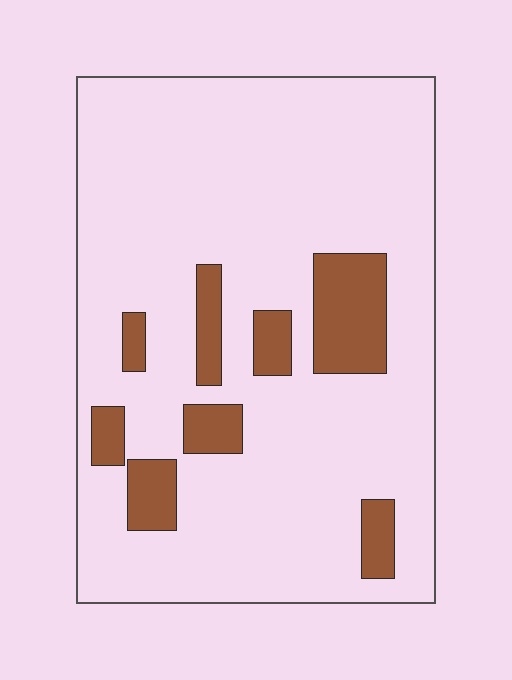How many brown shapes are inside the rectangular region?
8.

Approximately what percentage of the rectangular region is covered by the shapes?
Approximately 15%.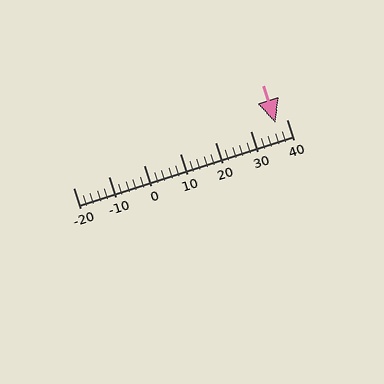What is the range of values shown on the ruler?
The ruler shows values from -20 to 40.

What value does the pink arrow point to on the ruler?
The pink arrow points to approximately 37.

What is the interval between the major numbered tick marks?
The major tick marks are spaced 10 units apart.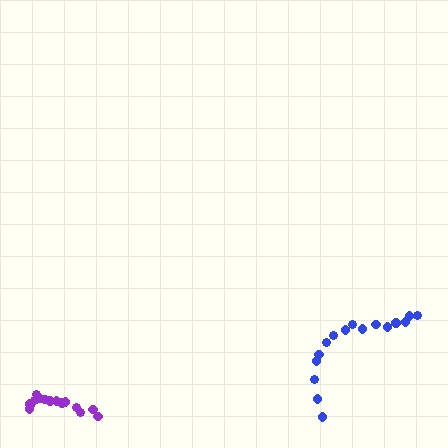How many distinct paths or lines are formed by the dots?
There are 2 distinct paths.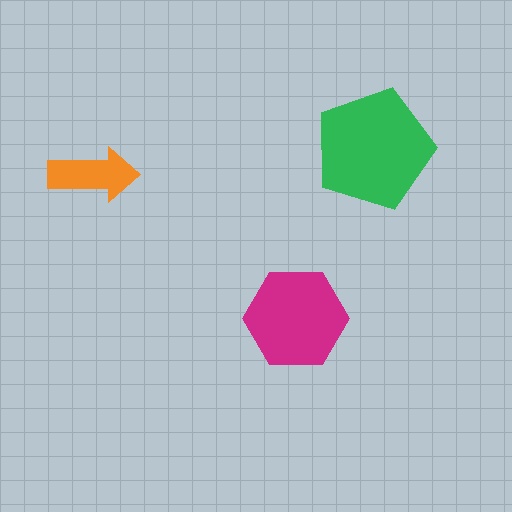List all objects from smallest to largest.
The orange arrow, the magenta hexagon, the green pentagon.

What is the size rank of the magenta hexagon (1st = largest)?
2nd.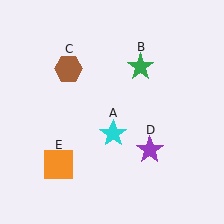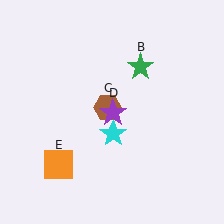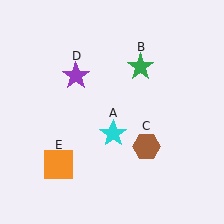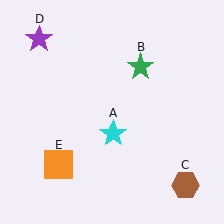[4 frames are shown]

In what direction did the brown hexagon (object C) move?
The brown hexagon (object C) moved down and to the right.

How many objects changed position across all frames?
2 objects changed position: brown hexagon (object C), purple star (object D).